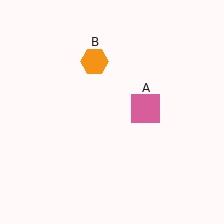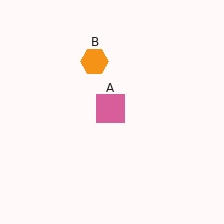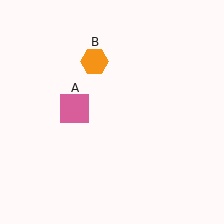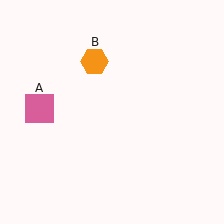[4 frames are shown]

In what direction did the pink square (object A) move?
The pink square (object A) moved left.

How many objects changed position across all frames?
1 object changed position: pink square (object A).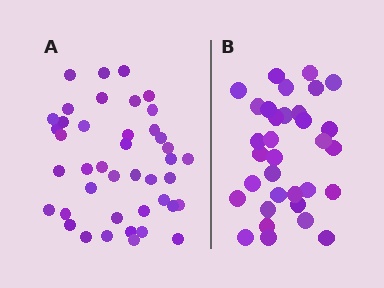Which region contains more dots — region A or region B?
Region A (the left region) has more dots.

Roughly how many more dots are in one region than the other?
Region A has roughly 8 or so more dots than region B.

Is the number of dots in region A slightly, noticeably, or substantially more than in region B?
Region A has noticeably more, but not dramatically so. The ratio is roughly 1.3 to 1.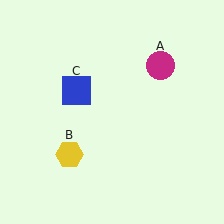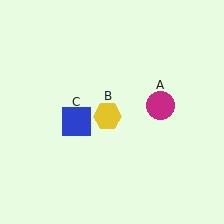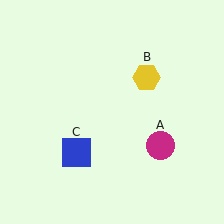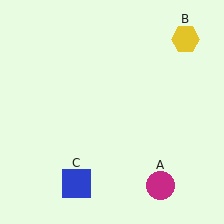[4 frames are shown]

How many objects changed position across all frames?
3 objects changed position: magenta circle (object A), yellow hexagon (object B), blue square (object C).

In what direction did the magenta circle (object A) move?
The magenta circle (object A) moved down.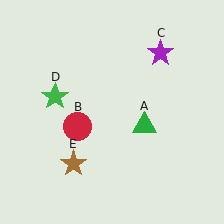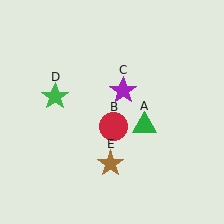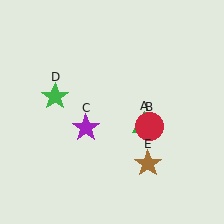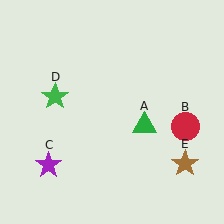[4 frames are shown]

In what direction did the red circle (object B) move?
The red circle (object B) moved right.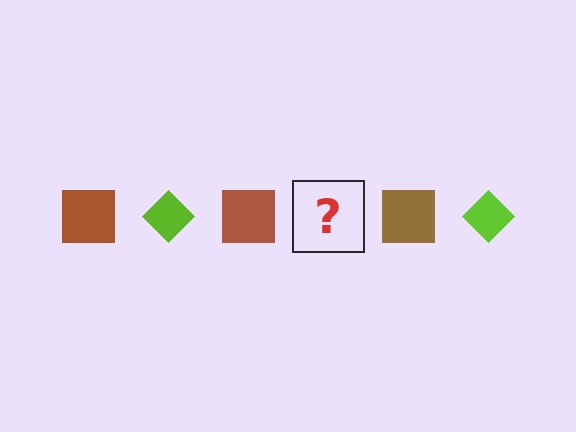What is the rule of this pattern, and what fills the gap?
The rule is that the pattern alternates between brown square and lime diamond. The gap should be filled with a lime diamond.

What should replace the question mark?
The question mark should be replaced with a lime diamond.